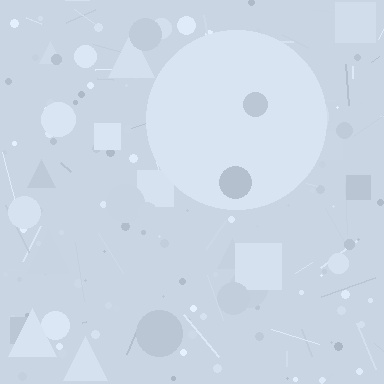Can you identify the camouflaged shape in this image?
The camouflaged shape is a circle.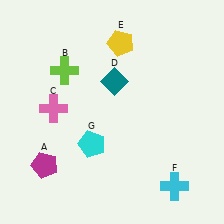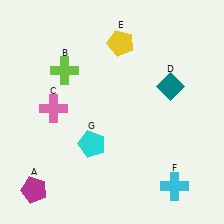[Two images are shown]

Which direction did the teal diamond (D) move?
The teal diamond (D) moved right.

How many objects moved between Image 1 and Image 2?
2 objects moved between the two images.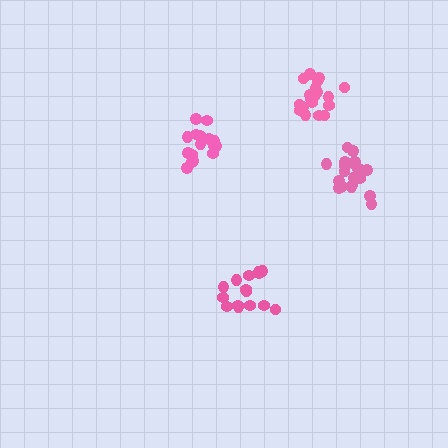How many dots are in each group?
Group 1: 19 dots, Group 2: 19 dots, Group 3: 15 dots, Group 4: 16 dots (69 total).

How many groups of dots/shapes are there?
There are 4 groups.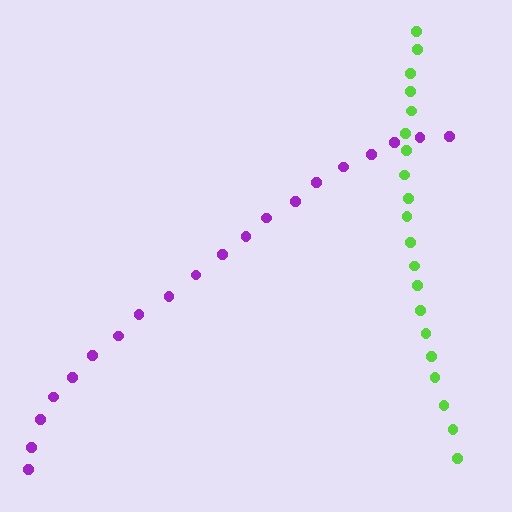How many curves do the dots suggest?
There are 2 distinct paths.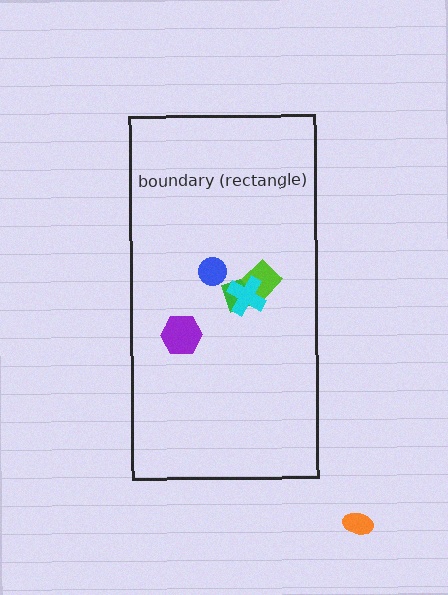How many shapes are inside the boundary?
5 inside, 1 outside.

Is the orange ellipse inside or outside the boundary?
Outside.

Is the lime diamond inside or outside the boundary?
Inside.